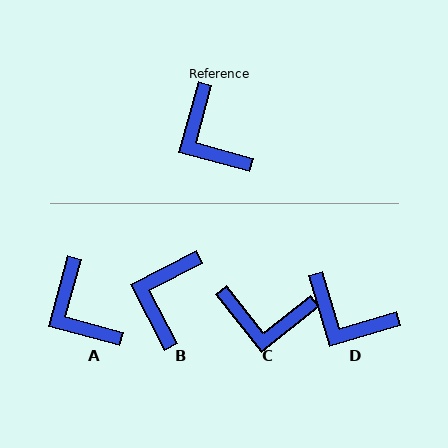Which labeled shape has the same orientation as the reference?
A.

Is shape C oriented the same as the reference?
No, it is off by about 53 degrees.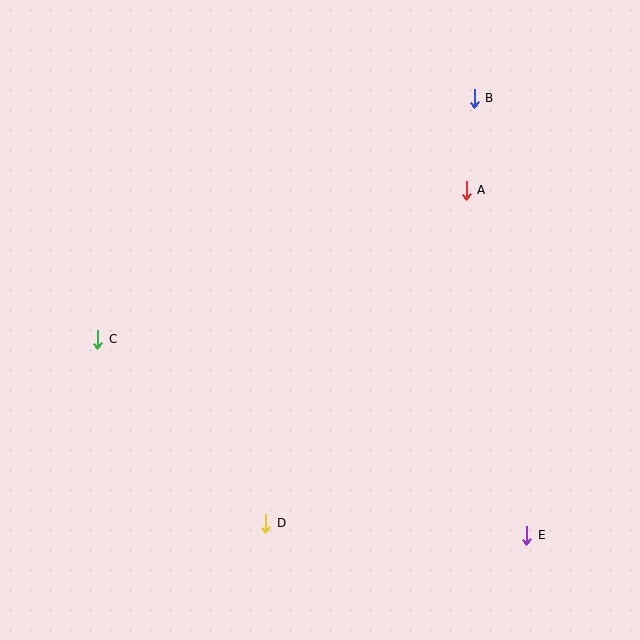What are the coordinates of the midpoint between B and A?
The midpoint between B and A is at (470, 144).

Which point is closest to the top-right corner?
Point B is closest to the top-right corner.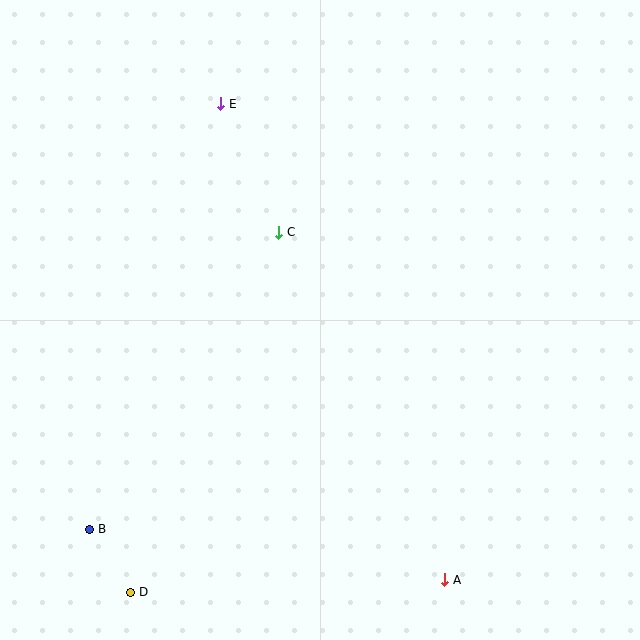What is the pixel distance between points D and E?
The distance between D and E is 497 pixels.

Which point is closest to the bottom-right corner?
Point A is closest to the bottom-right corner.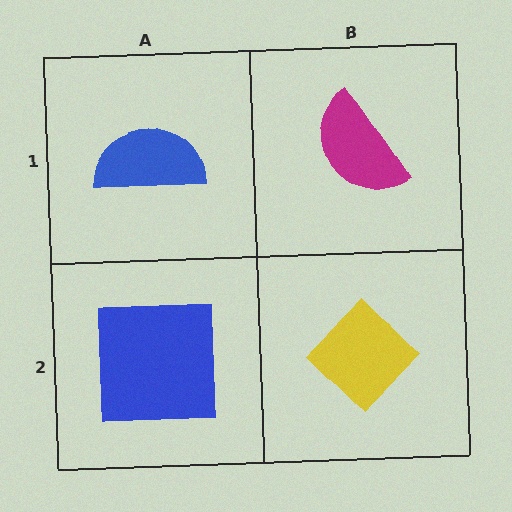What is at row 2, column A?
A blue square.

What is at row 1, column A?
A blue semicircle.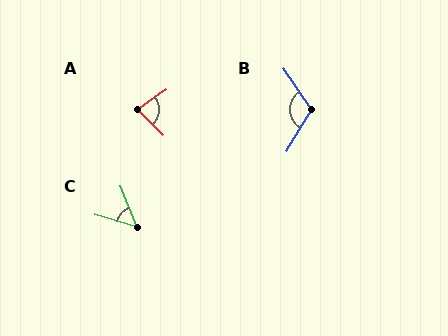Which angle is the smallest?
C, at approximately 52 degrees.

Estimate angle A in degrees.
Approximately 80 degrees.